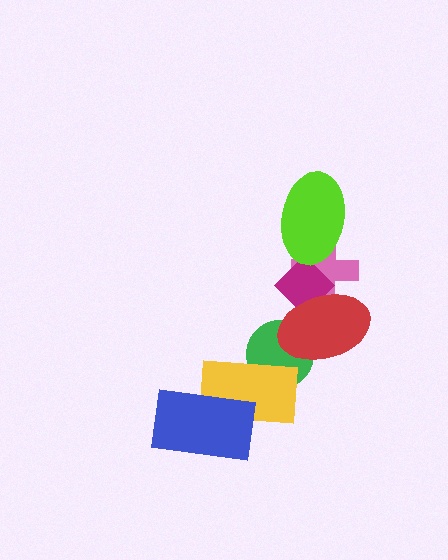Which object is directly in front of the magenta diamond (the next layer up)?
The lime ellipse is directly in front of the magenta diamond.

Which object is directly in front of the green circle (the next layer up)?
The yellow rectangle is directly in front of the green circle.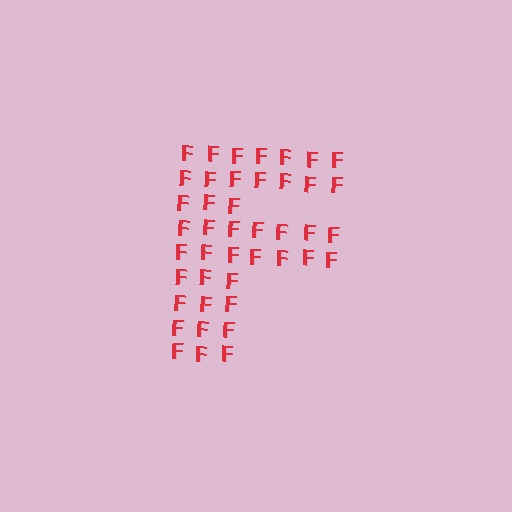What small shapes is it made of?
It is made of small letter F's.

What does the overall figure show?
The overall figure shows the letter F.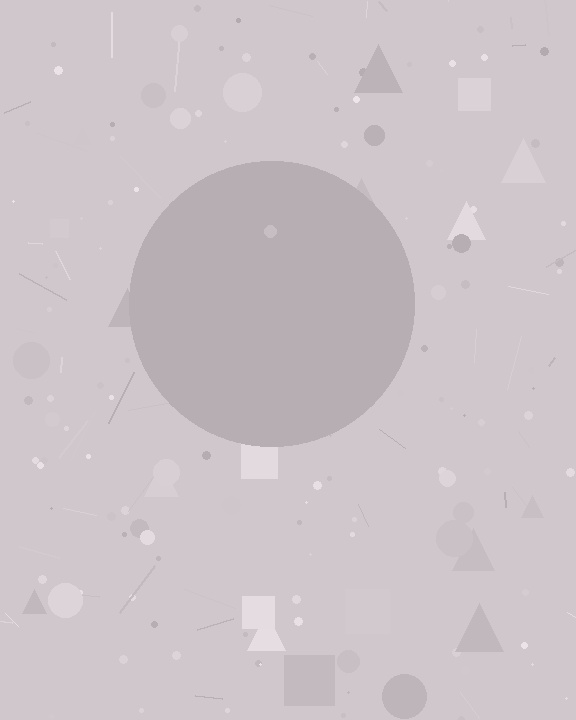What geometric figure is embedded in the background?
A circle is embedded in the background.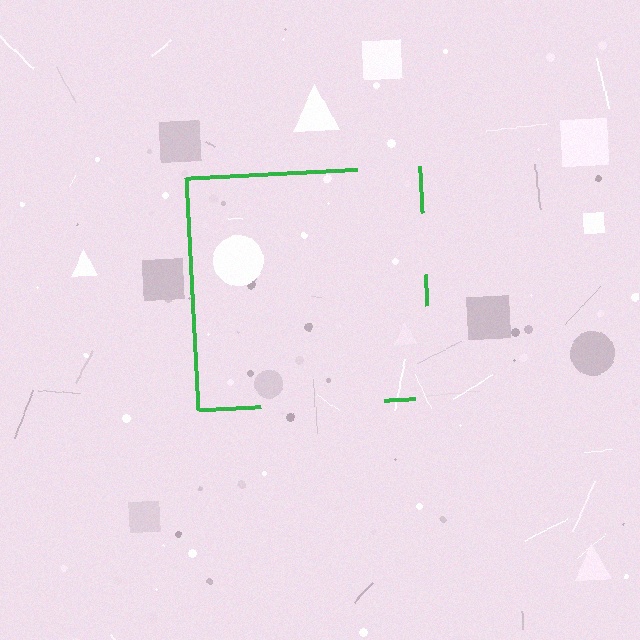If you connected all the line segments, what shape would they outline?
They would outline a square.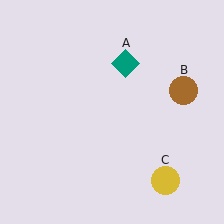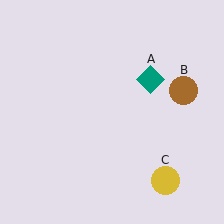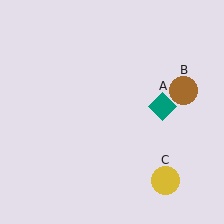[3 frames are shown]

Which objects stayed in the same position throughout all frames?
Brown circle (object B) and yellow circle (object C) remained stationary.